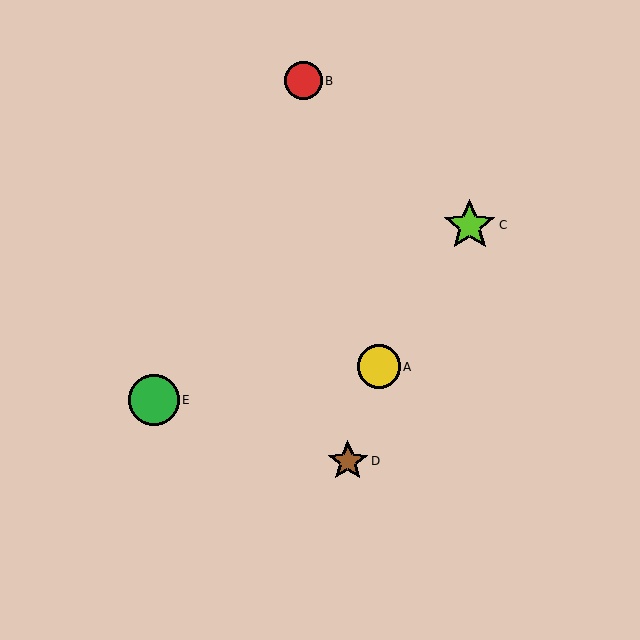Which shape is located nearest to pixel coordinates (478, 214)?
The lime star (labeled C) at (470, 225) is nearest to that location.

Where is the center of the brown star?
The center of the brown star is at (348, 461).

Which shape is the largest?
The lime star (labeled C) is the largest.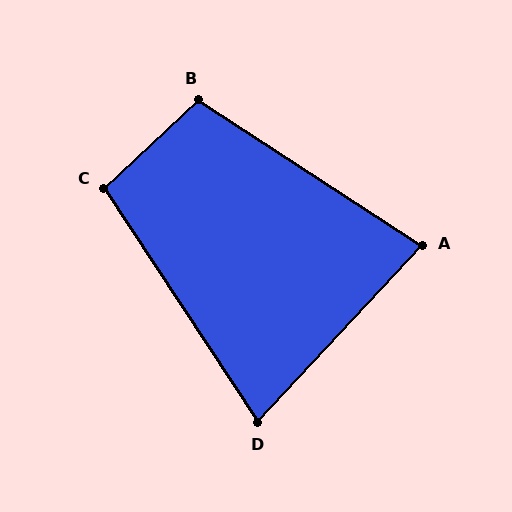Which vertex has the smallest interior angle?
D, at approximately 76 degrees.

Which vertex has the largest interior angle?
B, at approximately 104 degrees.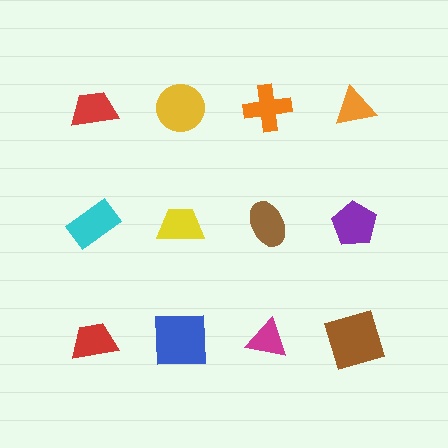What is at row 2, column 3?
A brown ellipse.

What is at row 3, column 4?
A brown square.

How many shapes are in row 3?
4 shapes.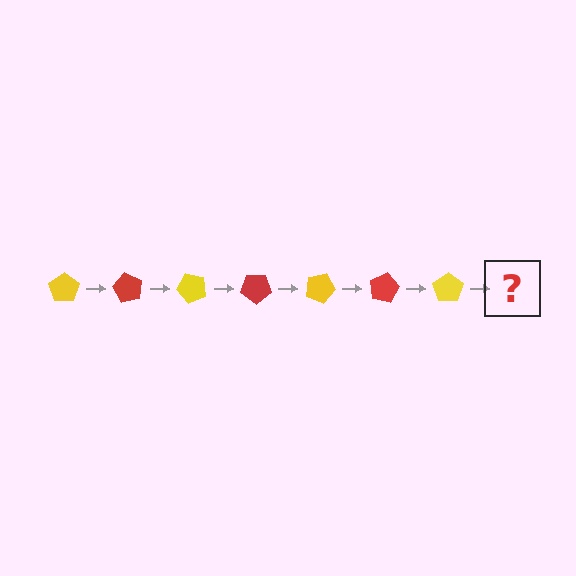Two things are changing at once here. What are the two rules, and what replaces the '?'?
The two rules are that it rotates 60 degrees each step and the color cycles through yellow and red. The '?' should be a red pentagon, rotated 420 degrees from the start.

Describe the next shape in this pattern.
It should be a red pentagon, rotated 420 degrees from the start.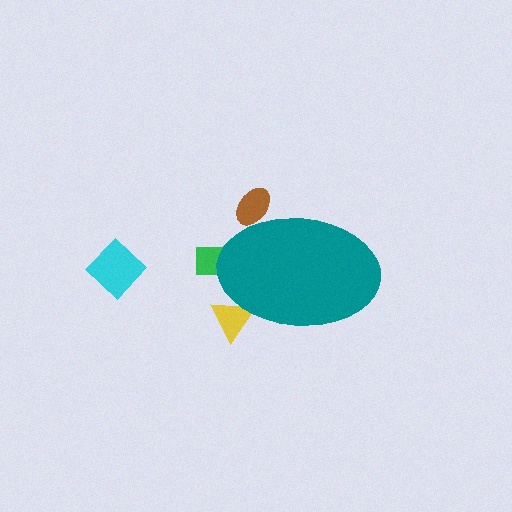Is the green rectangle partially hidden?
Yes, the green rectangle is partially hidden behind the teal ellipse.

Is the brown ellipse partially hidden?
Yes, the brown ellipse is partially hidden behind the teal ellipse.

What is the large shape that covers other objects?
A teal ellipse.